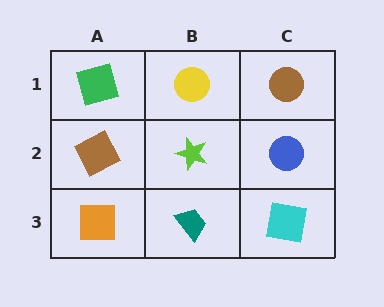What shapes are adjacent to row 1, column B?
A lime star (row 2, column B), a green square (row 1, column A), a brown circle (row 1, column C).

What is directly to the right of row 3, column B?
A cyan square.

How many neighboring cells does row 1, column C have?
2.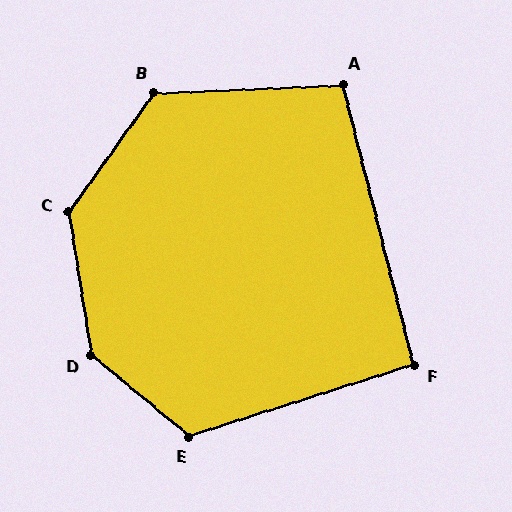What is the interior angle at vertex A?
Approximately 102 degrees (obtuse).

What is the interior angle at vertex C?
Approximately 135 degrees (obtuse).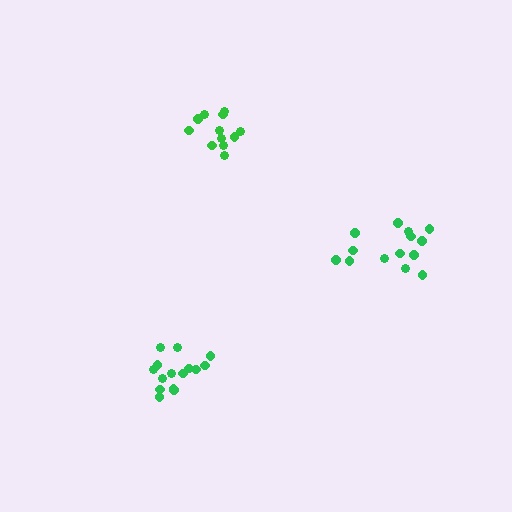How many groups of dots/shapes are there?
There are 3 groups.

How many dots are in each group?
Group 1: 14 dots, Group 2: 12 dots, Group 3: 15 dots (41 total).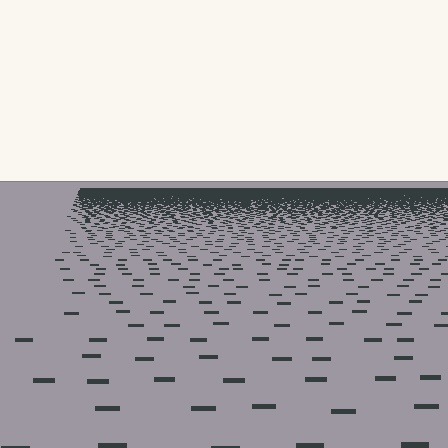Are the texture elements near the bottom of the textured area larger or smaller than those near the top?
Larger. Near the bottom, elements are closer to the viewer and appear at a bigger on-screen size.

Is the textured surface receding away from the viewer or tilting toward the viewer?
The surface is receding away from the viewer. Texture elements get smaller and denser toward the top.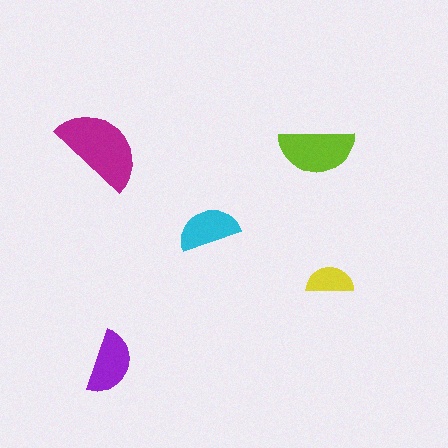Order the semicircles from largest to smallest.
the magenta one, the lime one, the purple one, the cyan one, the yellow one.